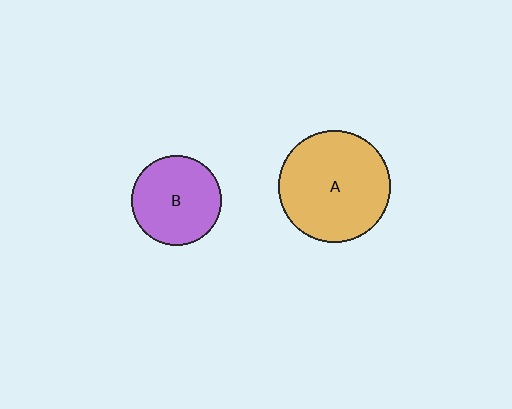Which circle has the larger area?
Circle A (orange).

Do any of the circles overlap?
No, none of the circles overlap.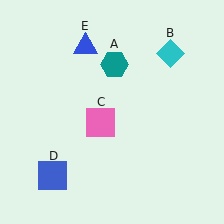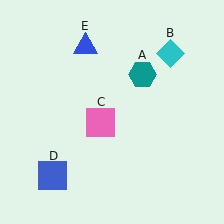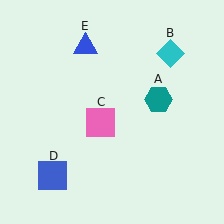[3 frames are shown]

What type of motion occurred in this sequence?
The teal hexagon (object A) rotated clockwise around the center of the scene.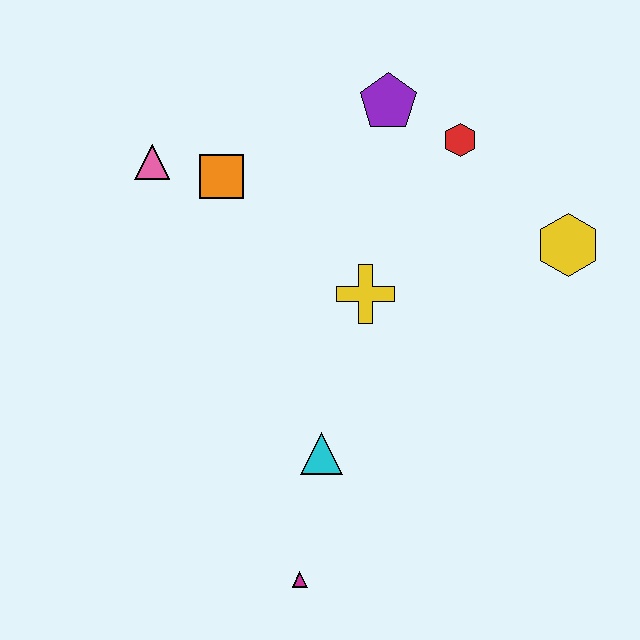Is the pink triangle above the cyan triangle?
Yes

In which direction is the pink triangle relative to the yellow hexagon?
The pink triangle is to the left of the yellow hexagon.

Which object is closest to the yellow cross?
The cyan triangle is closest to the yellow cross.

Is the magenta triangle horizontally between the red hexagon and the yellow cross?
No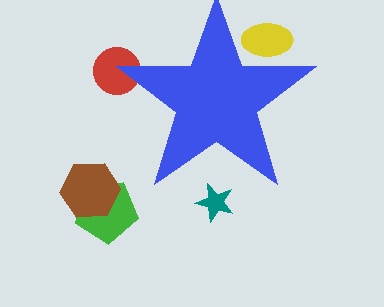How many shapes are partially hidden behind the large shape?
3 shapes are partially hidden.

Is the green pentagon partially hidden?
No, the green pentagon is fully visible.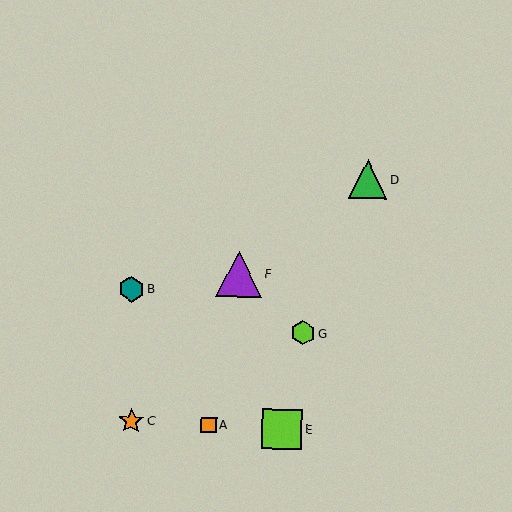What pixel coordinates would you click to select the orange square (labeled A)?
Click at (209, 425) to select the orange square A.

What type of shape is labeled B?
Shape B is a teal hexagon.